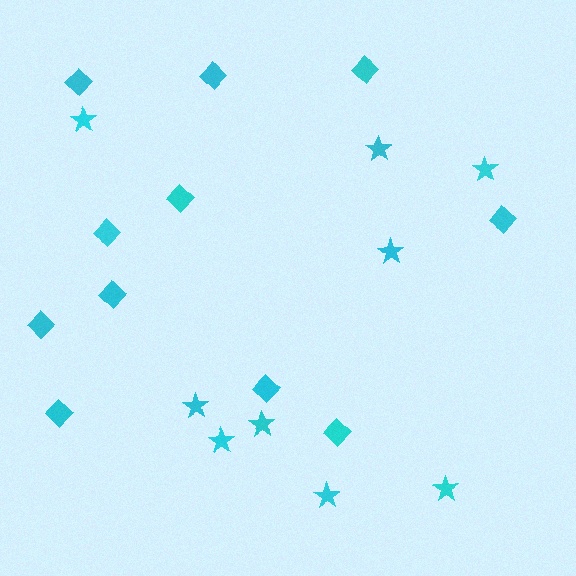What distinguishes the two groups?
There are 2 groups: one group of stars (9) and one group of diamonds (11).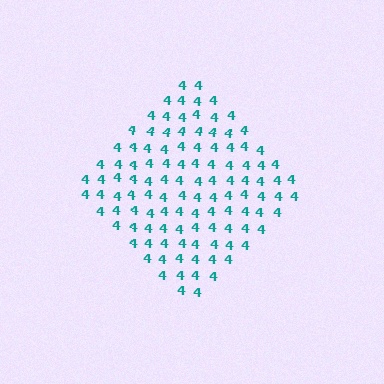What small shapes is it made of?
It is made of small digit 4's.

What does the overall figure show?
The overall figure shows a diamond.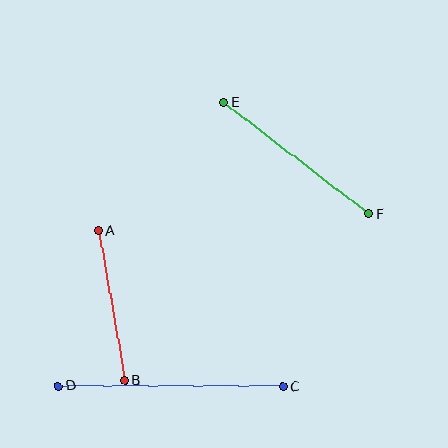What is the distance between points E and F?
The distance is approximately 183 pixels.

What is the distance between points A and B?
The distance is approximately 152 pixels.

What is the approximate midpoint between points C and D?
The midpoint is at approximately (171, 386) pixels.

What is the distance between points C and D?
The distance is approximately 225 pixels.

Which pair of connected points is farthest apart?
Points C and D are farthest apart.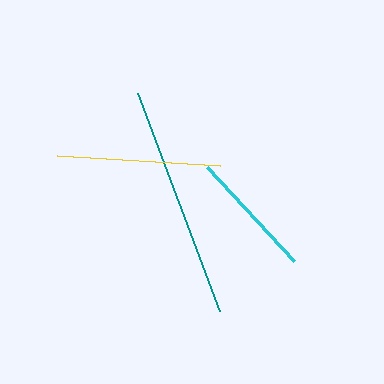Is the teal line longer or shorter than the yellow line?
The teal line is longer than the yellow line.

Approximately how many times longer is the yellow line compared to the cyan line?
The yellow line is approximately 1.3 times the length of the cyan line.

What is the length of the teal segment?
The teal segment is approximately 233 pixels long.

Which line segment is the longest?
The teal line is the longest at approximately 233 pixels.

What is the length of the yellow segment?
The yellow segment is approximately 163 pixels long.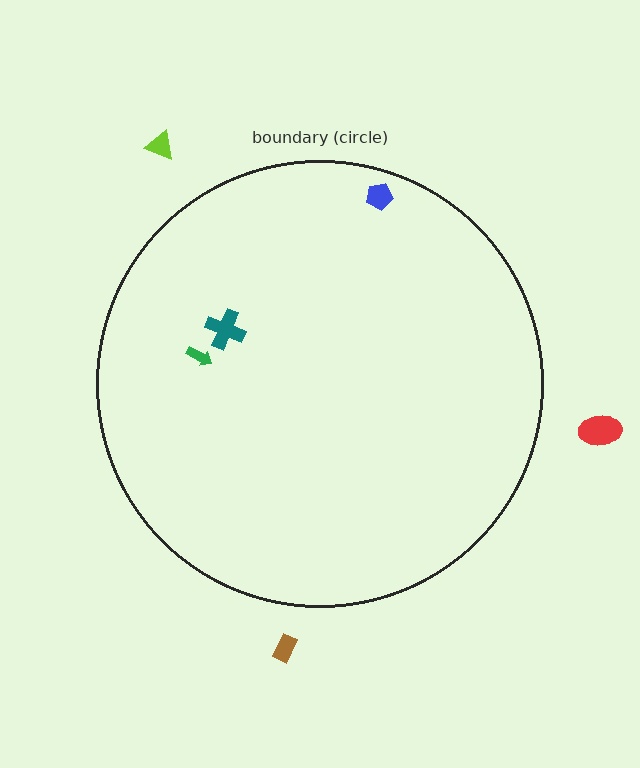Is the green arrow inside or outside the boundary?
Inside.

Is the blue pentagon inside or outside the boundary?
Inside.